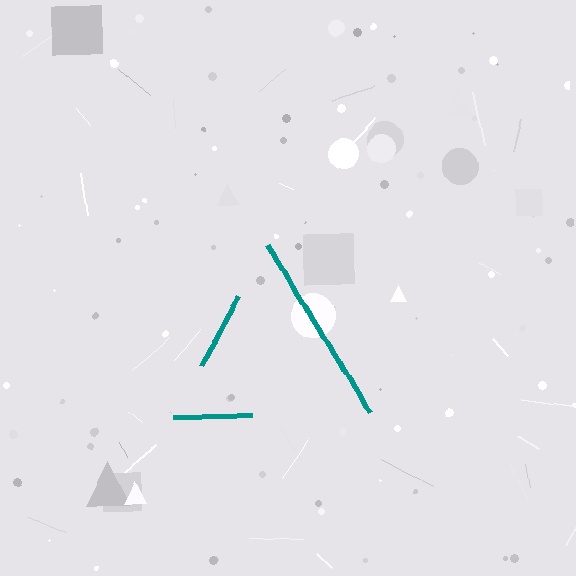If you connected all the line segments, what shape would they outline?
They would outline a triangle.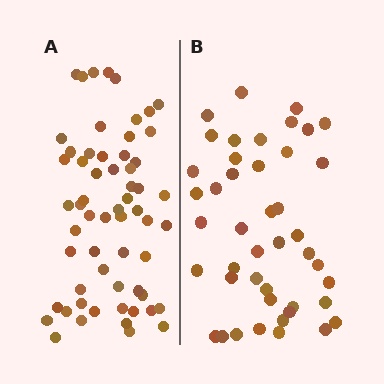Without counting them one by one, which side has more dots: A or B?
Region A (the left region) has more dots.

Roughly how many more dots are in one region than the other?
Region A has approximately 15 more dots than region B.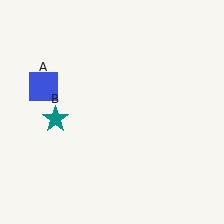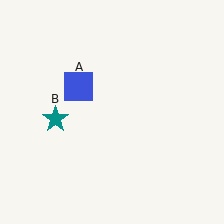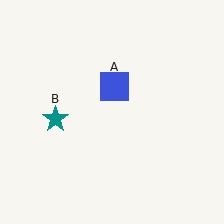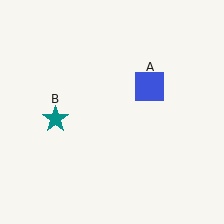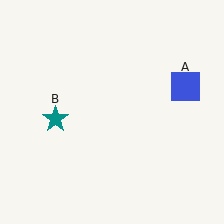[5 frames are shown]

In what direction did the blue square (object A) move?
The blue square (object A) moved right.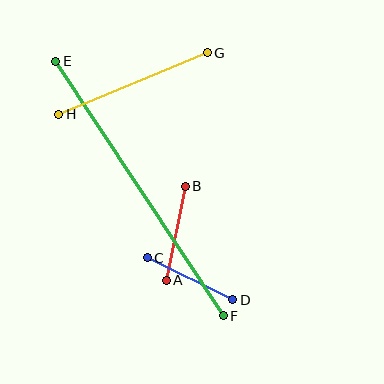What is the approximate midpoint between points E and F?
The midpoint is at approximately (139, 189) pixels.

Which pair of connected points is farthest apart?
Points E and F are farthest apart.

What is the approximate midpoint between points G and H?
The midpoint is at approximately (133, 83) pixels.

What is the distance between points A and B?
The distance is approximately 96 pixels.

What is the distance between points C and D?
The distance is approximately 95 pixels.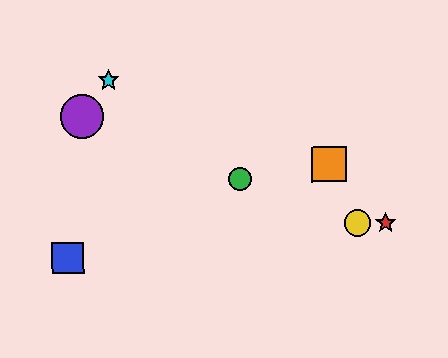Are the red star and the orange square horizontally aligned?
No, the red star is at y≈223 and the orange square is at y≈164.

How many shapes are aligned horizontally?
2 shapes (the red star, the yellow circle) are aligned horizontally.